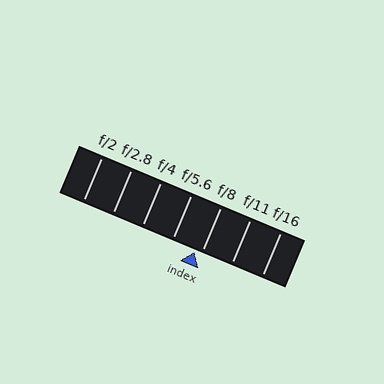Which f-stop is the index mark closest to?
The index mark is closest to f/8.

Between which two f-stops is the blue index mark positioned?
The index mark is between f/5.6 and f/8.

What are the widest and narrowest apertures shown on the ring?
The widest aperture shown is f/2 and the narrowest is f/16.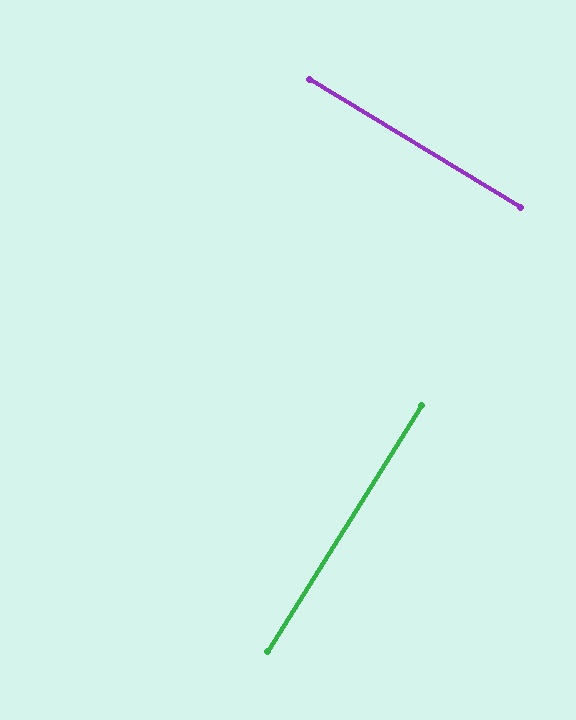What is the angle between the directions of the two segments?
Approximately 89 degrees.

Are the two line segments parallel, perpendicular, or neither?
Perpendicular — they meet at approximately 89°.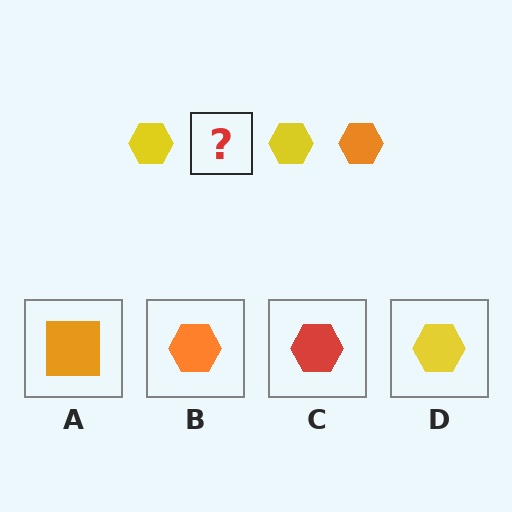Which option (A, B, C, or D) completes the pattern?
B.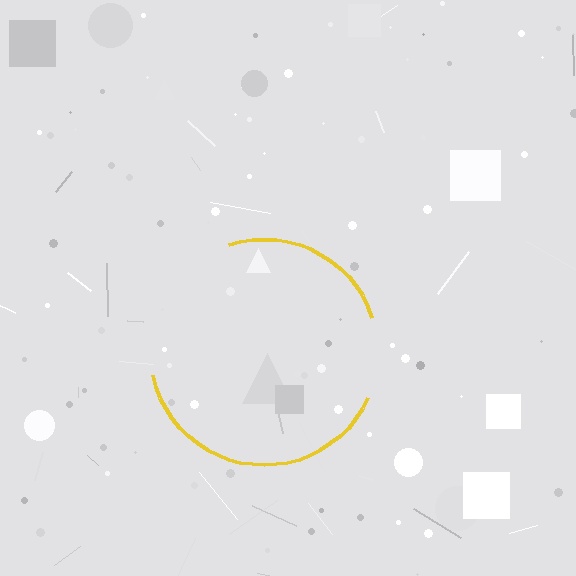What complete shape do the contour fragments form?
The contour fragments form a circle.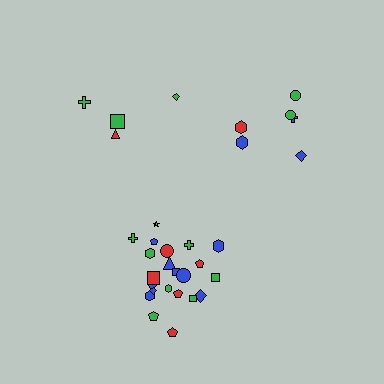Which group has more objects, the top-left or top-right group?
The top-right group.